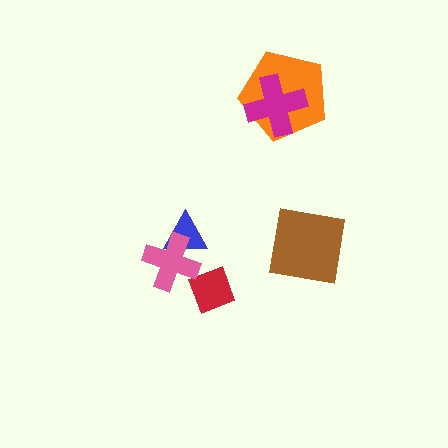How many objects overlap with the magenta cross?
1 object overlaps with the magenta cross.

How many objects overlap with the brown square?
0 objects overlap with the brown square.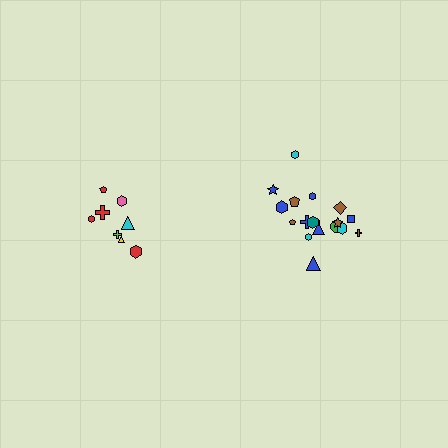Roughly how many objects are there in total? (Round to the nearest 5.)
Roughly 25 objects in total.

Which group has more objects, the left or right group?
The right group.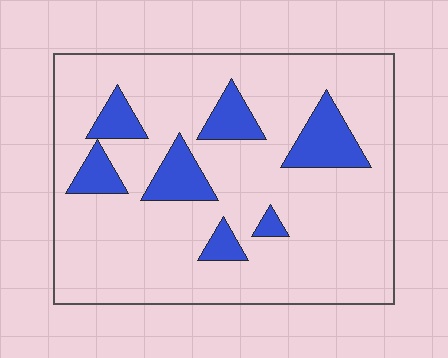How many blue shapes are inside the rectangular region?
7.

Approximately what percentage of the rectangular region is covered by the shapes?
Approximately 15%.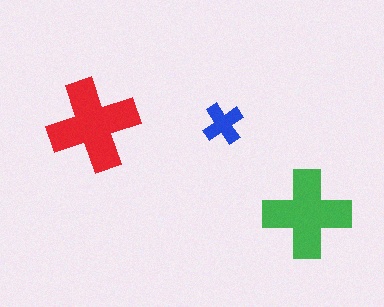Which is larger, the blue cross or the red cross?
The red one.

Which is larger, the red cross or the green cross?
The red one.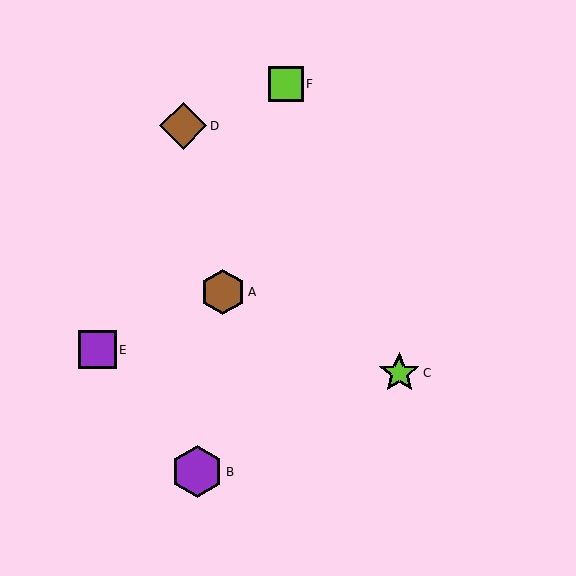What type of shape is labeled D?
Shape D is a brown diamond.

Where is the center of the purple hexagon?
The center of the purple hexagon is at (197, 472).